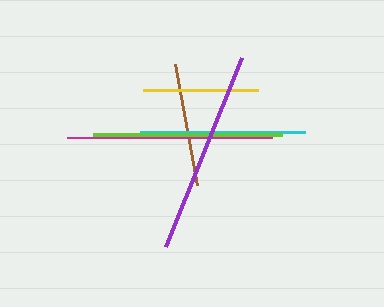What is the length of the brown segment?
The brown segment is approximately 123 pixels long.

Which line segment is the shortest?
The yellow line is the shortest at approximately 115 pixels.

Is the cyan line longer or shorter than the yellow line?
The cyan line is longer than the yellow line.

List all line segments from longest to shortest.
From longest to shortest: magenta, purple, lime, cyan, brown, yellow.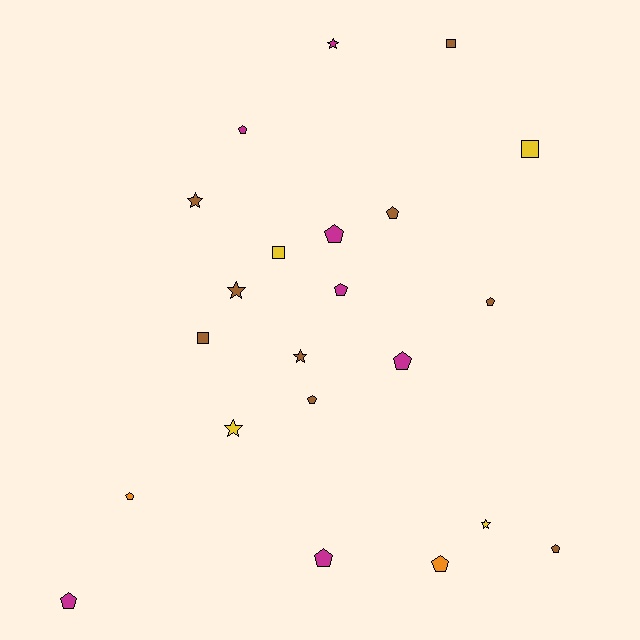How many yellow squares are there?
There are 2 yellow squares.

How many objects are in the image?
There are 22 objects.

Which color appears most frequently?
Brown, with 9 objects.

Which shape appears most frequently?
Pentagon, with 12 objects.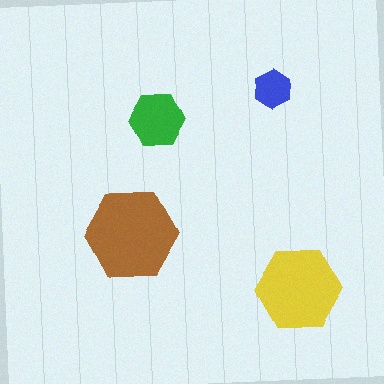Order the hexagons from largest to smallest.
the brown one, the yellow one, the green one, the blue one.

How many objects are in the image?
There are 4 objects in the image.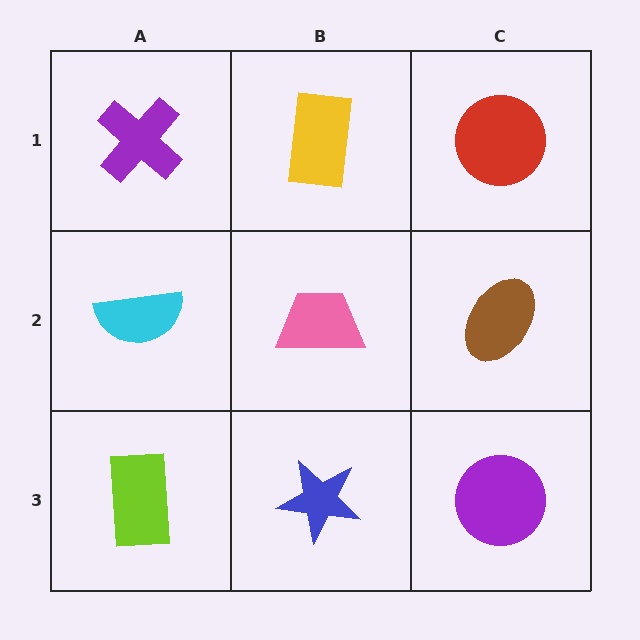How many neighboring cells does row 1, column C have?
2.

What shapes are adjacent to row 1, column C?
A brown ellipse (row 2, column C), a yellow rectangle (row 1, column B).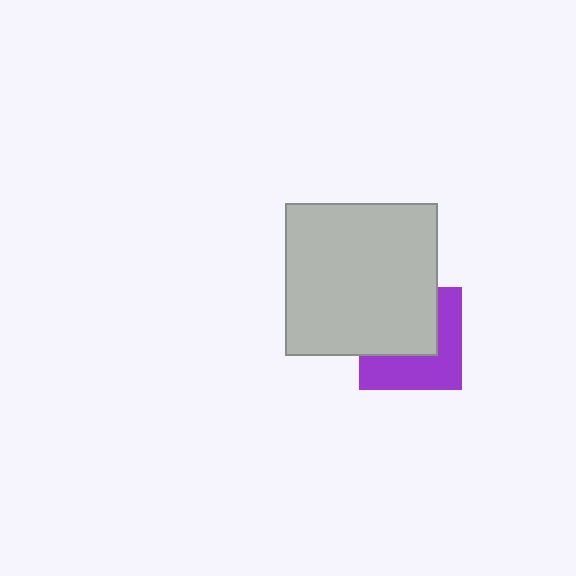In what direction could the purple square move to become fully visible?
The purple square could move toward the lower-right. That would shift it out from behind the light gray square entirely.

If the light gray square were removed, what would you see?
You would see the complete purple square.